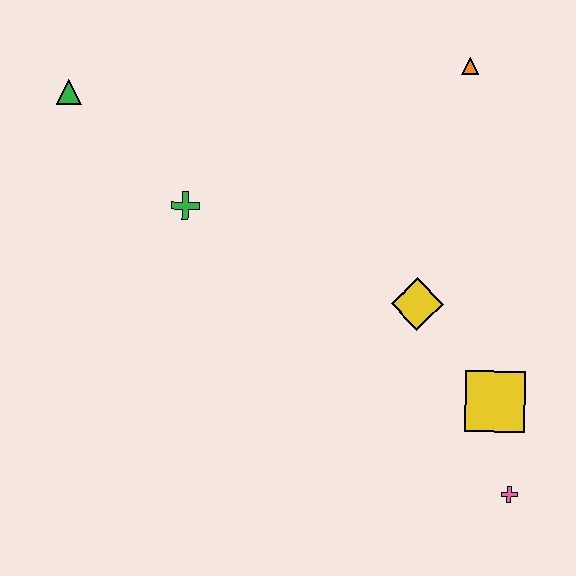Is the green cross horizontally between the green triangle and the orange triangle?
Yes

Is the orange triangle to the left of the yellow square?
Yes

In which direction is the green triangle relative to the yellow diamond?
The green triangle is to the left of the yellow diamond.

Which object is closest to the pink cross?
The yellow square is closest to the pink cross.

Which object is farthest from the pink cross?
The green triangle is farthest from the pink cross.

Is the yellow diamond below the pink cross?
No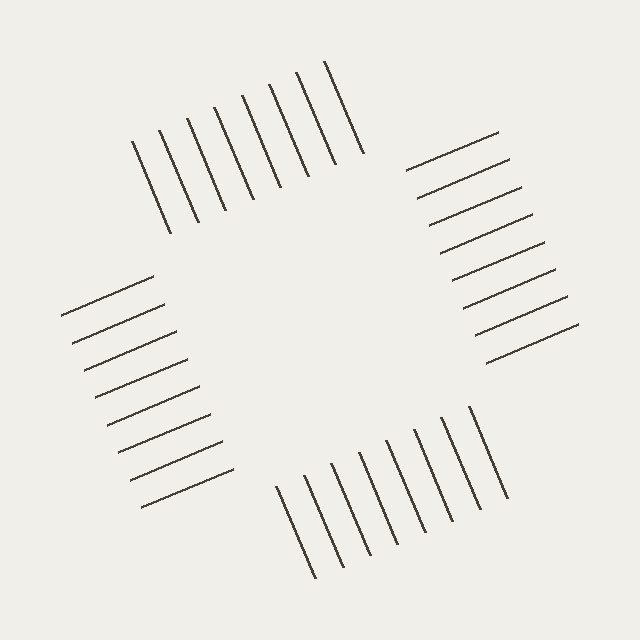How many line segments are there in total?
32 — 8 along each of the 4 edges.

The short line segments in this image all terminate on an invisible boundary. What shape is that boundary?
An illusory square — the line segments terminate on its edges but no continuous stroke is drawn.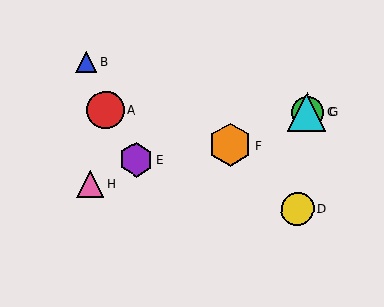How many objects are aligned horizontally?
3 objects (A, C, G) are aligned horizontally.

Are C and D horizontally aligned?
No, C is at y≈112 and D is at y≈209.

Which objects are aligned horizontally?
Objects A, C, G are aligned horizontally.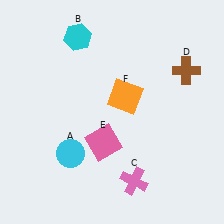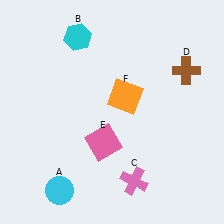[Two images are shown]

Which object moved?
The cyan circle (A) moved down.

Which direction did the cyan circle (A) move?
The cyan circle (A) moved down.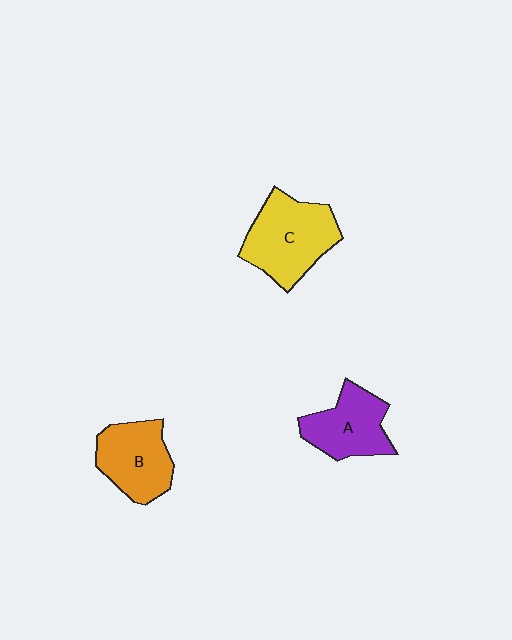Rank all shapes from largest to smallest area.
From largest to smallest: C (yellow), B (orange), A (purple).